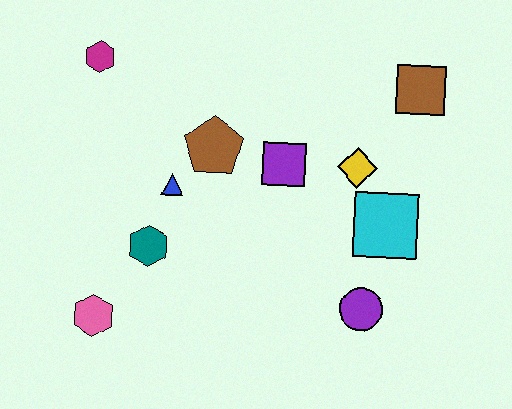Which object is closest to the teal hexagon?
The blue triangle is closest to the teal hexagon.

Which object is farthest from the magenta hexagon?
The purple circle is farthest from the magenta hexagon.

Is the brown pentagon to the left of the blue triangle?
No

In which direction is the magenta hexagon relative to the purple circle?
The magenta hexagon is to the left of the purple circle.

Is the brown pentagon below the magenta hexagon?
Yes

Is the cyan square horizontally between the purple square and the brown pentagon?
No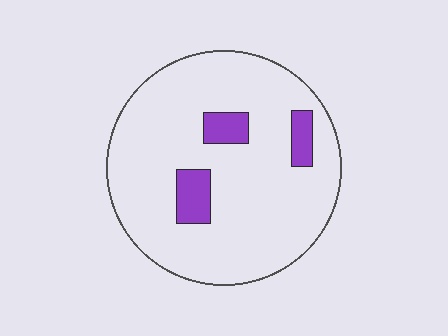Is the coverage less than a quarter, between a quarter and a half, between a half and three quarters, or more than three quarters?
Less than a quarter.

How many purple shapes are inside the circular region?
3.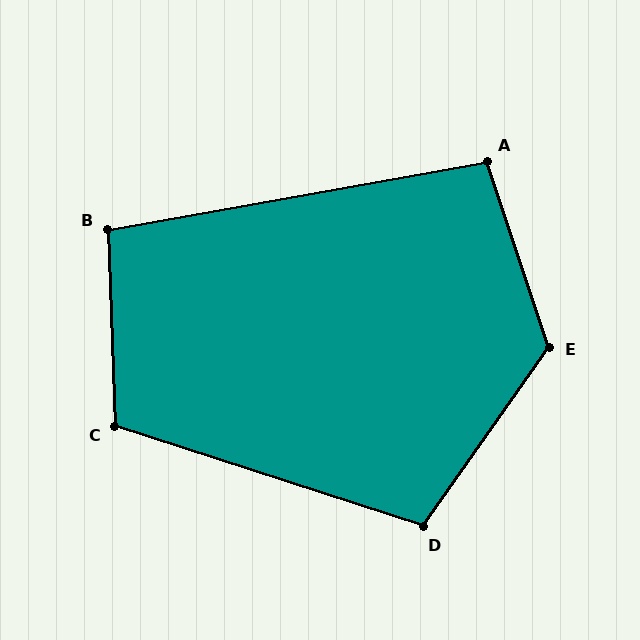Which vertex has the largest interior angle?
E, at approximately 127 degrees.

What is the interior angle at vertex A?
Approximately 98 degrees (obtuse).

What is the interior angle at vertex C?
Approximately 110 degrees (obtuse).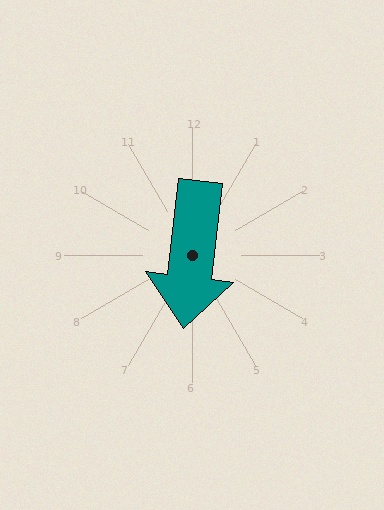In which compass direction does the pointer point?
South.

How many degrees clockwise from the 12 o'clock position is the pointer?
Approximately 187 degrees.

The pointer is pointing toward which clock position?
Roughly 6 o'clock.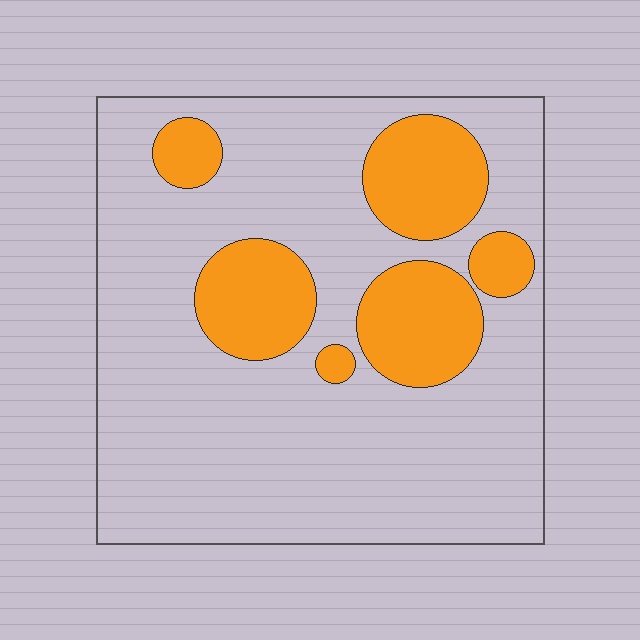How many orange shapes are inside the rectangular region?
6.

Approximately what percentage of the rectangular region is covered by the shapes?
Approximately 25%.